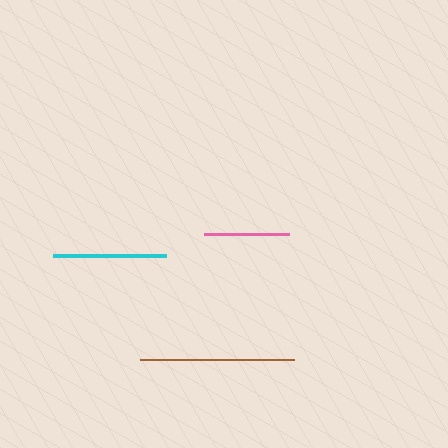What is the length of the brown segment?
The brown segment is approximately 154 pixels long.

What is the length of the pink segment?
The pink segment is approximately 85 pixels long.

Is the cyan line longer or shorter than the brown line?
The brown line is longer than the cyan line.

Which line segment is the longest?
The brown line is the longest at approximately 154 pixels.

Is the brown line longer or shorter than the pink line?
The brown line is longer than the pink line.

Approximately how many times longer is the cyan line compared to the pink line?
The cyan line is approximately 1.3 times the length of the pink line.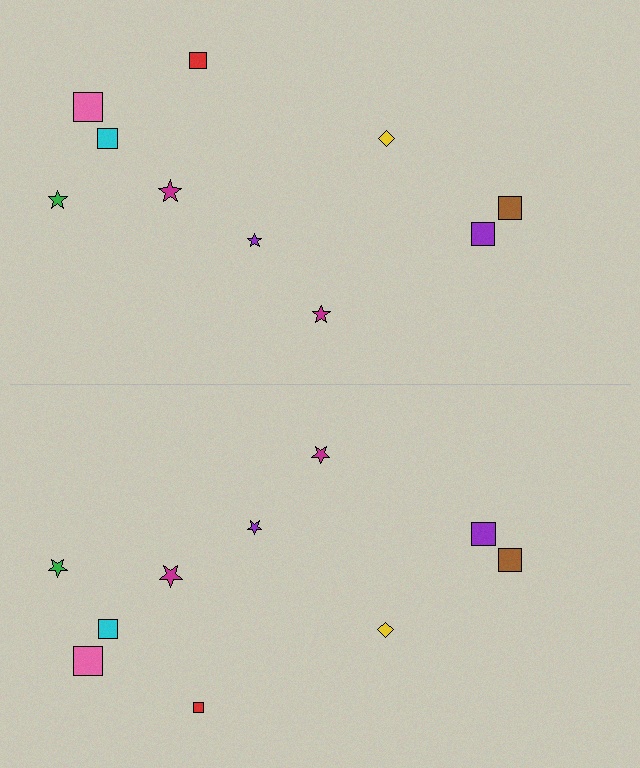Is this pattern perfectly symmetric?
No, the pattern is not perfectly symmetric. The red square on the bottom side has a different size than its mirror counterpart.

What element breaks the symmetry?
The red square on the bottom side has a different size than its mirror counterpart.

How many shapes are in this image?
There are 20 shapes in this image.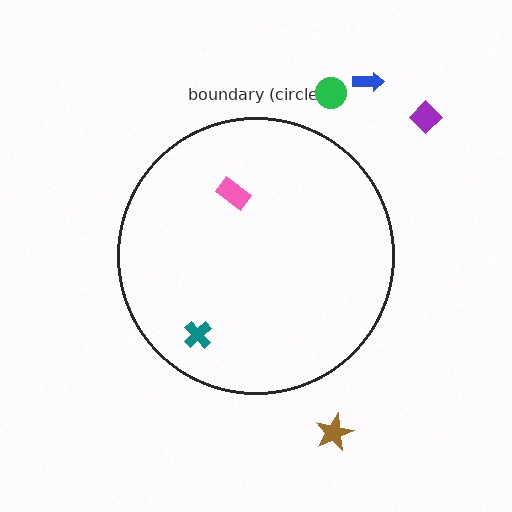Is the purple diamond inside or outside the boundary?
Outside.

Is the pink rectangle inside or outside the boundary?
Inside.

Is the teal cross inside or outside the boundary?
Inside.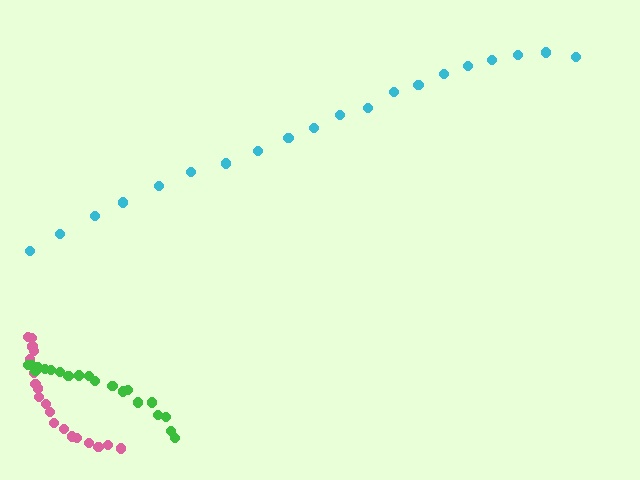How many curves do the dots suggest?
There are 3 distinct paths.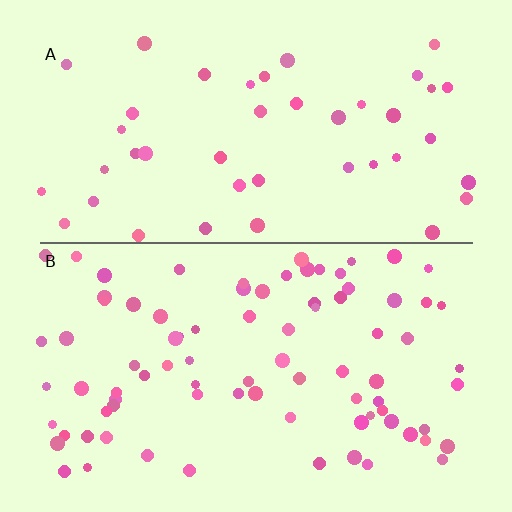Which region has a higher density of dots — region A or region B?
B (the bottom).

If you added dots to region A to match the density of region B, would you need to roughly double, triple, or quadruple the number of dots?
Approximately double.